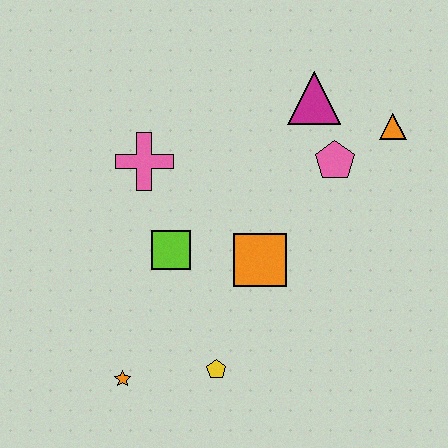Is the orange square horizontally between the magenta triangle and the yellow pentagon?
Yes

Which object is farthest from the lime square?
The orange triangle is farthest from the lime square.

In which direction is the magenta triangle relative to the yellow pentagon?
The magenta triangle is above the yellow pentagon.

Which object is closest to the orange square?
The lime square is closest to the orange square.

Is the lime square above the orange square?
Yes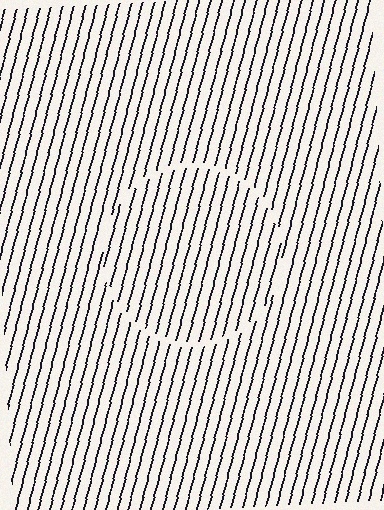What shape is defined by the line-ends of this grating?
An illusory circle. The interior of the shape contains the same grating, shifted by half a period — the contour is defined by the phase discontinuity where line-ends from the inner and outer gratings abut.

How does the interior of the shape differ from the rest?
The interior of the shape contains the same grating, shifted by half a period — the contour is defined by the phase discontinuity where line-ends from the inner and outer gratings abut.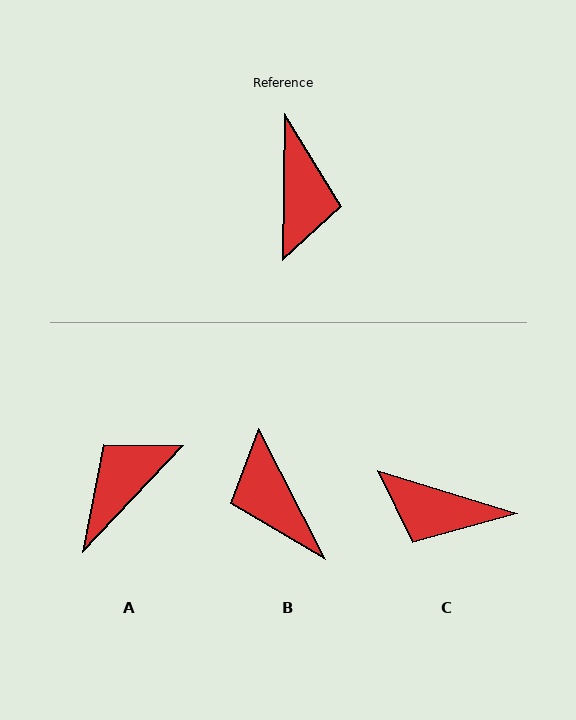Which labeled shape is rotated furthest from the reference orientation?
B, about 152 degrees away.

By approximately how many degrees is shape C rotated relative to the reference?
Approximately 106 degrees clockwise.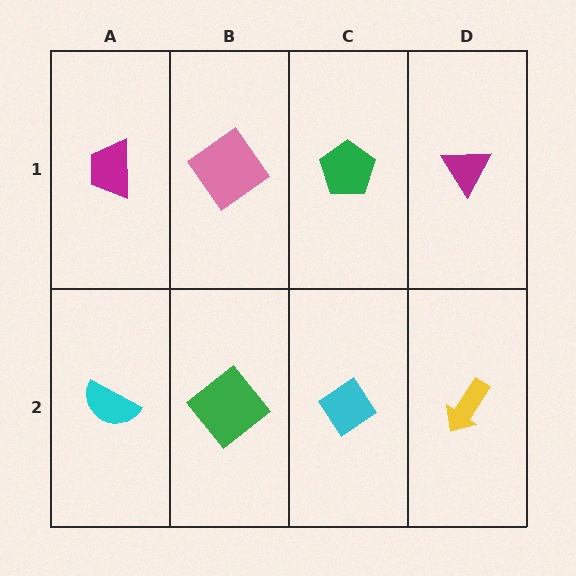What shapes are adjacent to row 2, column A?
A magenta trapezoid (row 1, column A), a green diamond (row 2, column B).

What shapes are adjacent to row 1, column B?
A green diamond (row 2, column B), a magenta trapezoid (row 1, column A), a green pentagon (row 1, column C).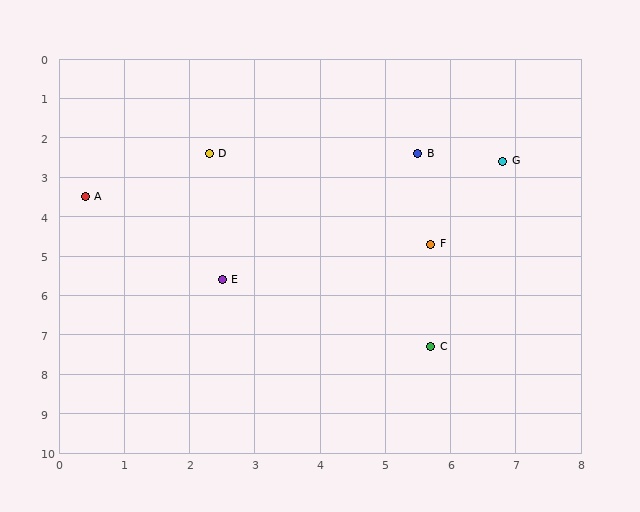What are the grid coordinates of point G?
Point G is at approximately (6.8, 2.6).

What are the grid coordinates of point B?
Point B is at approximately (5.5, 2.4).